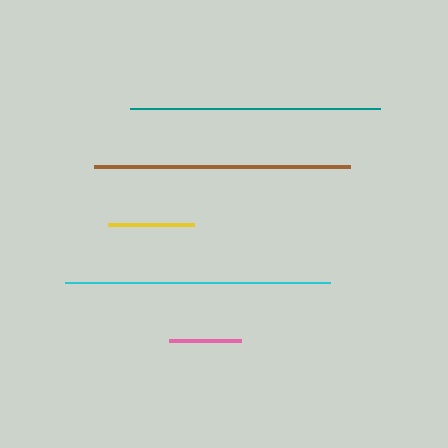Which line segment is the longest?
The cyan line is the longest at approximately 265 pixels.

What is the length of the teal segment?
The teal segment is approximately 249 pixels long.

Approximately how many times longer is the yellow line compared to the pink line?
The yellow line is approximately 1.2 times the length of the pink line.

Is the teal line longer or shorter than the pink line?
The teal line is longer than the pink line.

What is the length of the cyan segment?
The cyan segment is approximately 265 pixels long.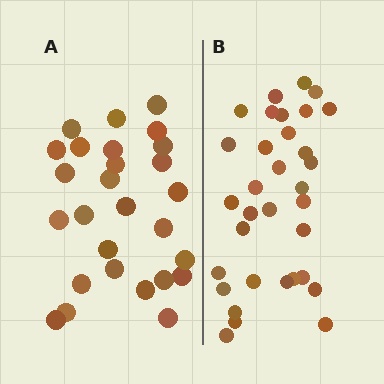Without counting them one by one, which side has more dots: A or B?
Region B (the right region) has more dots.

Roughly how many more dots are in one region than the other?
Region B has about 6 more dots than region A.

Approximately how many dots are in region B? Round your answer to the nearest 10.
About 30 dots. (The exact count is 33, which rounds to 30.)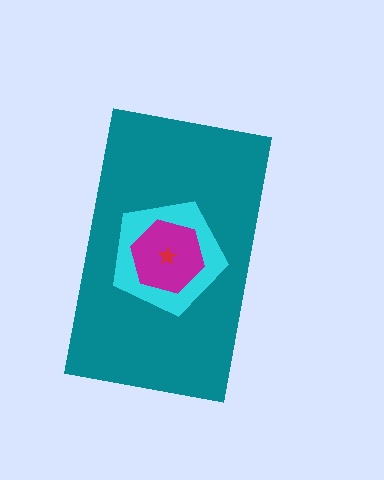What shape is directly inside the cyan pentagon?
The magenta hexagon.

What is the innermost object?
The red star.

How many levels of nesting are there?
4.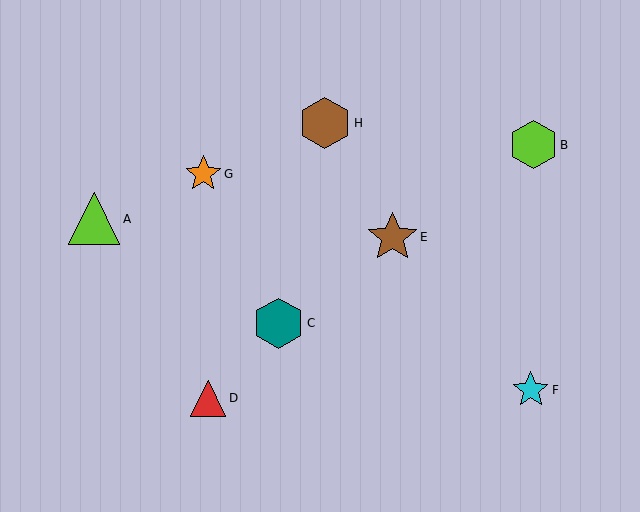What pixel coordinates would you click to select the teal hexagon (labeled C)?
Click at (279, 323) to select the teal hexagon C.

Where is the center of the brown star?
The center of the brown star is at (393, 237).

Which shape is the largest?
The brown hexagon (labeled H) is the largest.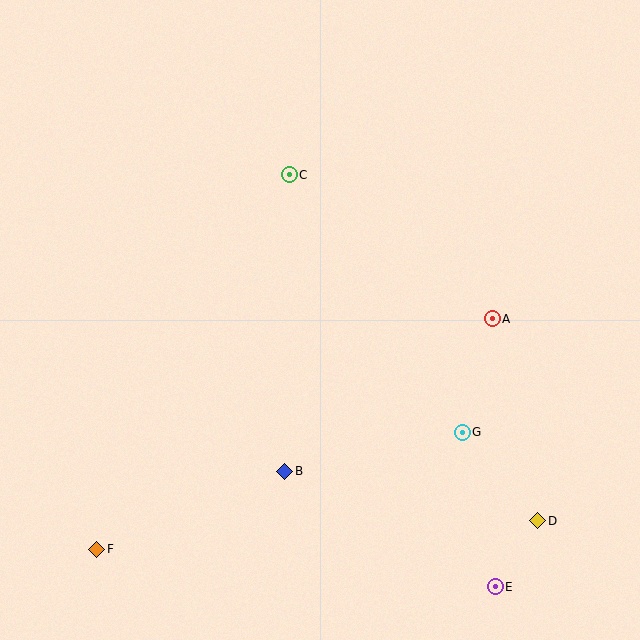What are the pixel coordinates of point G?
Point G is at (462, 432).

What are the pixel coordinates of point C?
Point C is at (289, 175).